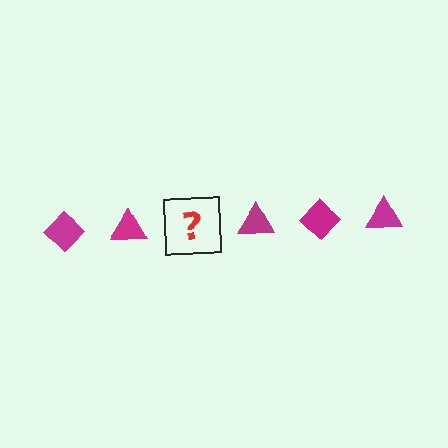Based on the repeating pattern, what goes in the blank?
The blank should be a magenta diamond.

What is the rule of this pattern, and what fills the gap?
The rule is that the pattern cycles through diamond, triangle shapes in magenta. The gap should be filled with a magenta diamond.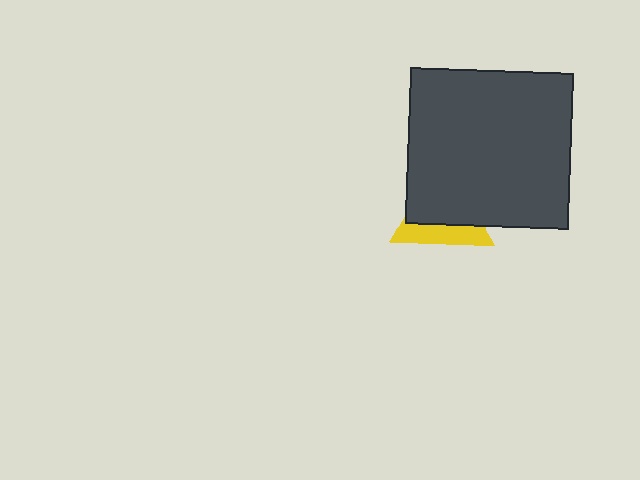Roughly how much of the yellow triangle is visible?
A small part of it is visible (roughly 36%).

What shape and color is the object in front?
The object in front is a dark gray rectangle.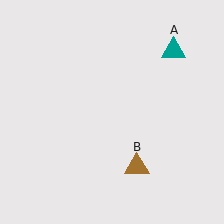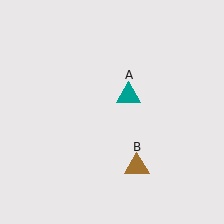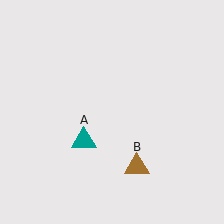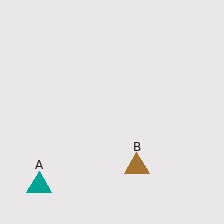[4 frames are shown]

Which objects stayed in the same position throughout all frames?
Brown triangle (object B) remained stationary.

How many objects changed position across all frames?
1 object changed position: teal triangle (object A).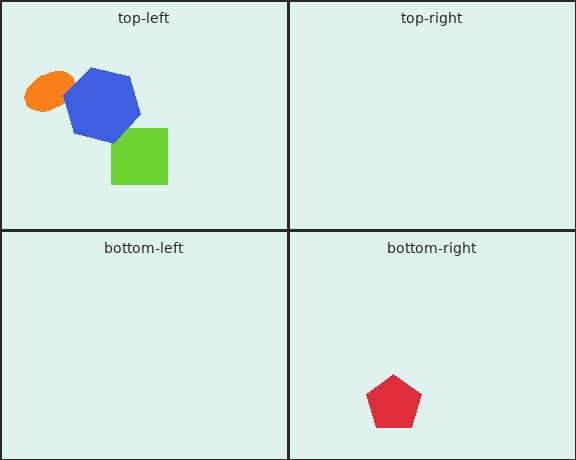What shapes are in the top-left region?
The orange ellipse, the lime square, the blue hexagon.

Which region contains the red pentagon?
The bottom-right region.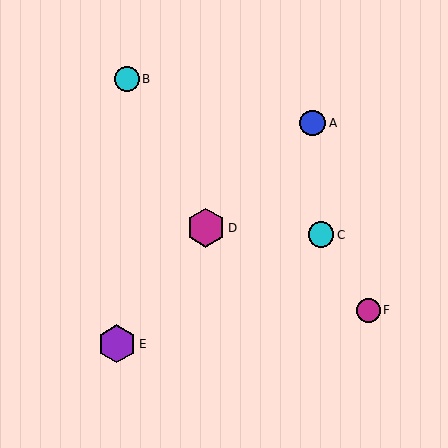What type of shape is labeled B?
Shape B is a cyan circle.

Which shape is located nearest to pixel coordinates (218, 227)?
The magenta hexagon (labeled D) at (206, 228) is nearest to that location.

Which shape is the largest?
The magenta hexagon (labeled D) is the largest.